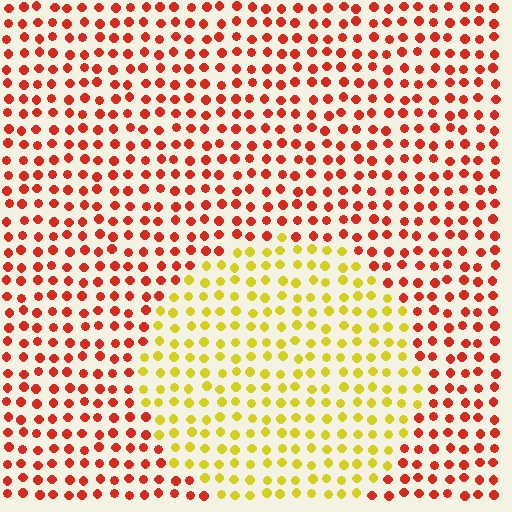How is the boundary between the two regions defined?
The boundary is defined purely by a slight shift in hue (about 55 degrees). Spacing, size, and orientation are identical on both sides.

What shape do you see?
I see a circle.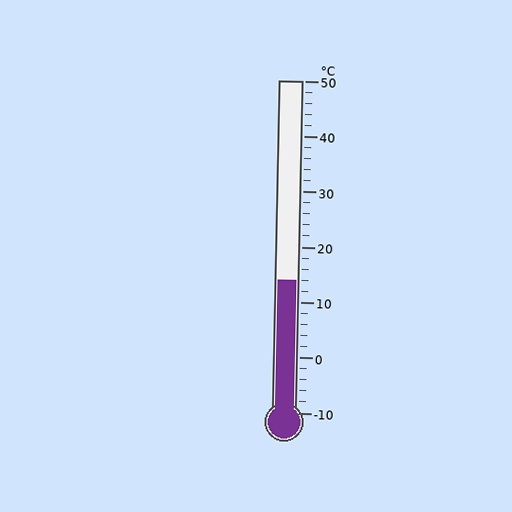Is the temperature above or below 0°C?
The temperature is above 0°C.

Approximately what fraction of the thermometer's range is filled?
The thermometer is filled to approximately 40% of its range.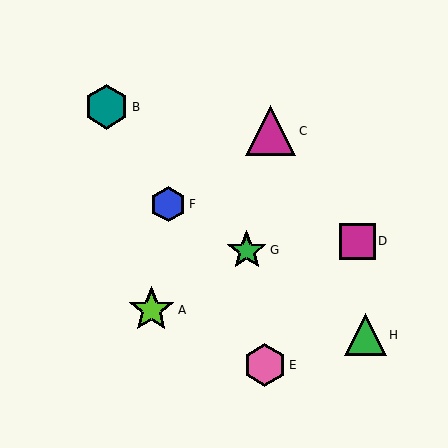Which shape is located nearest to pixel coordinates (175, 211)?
The blue hexagon (labeled F) at (168, 204) is nearest to that location.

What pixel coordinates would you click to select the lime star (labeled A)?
Click at (151, 310) to select the lime star A.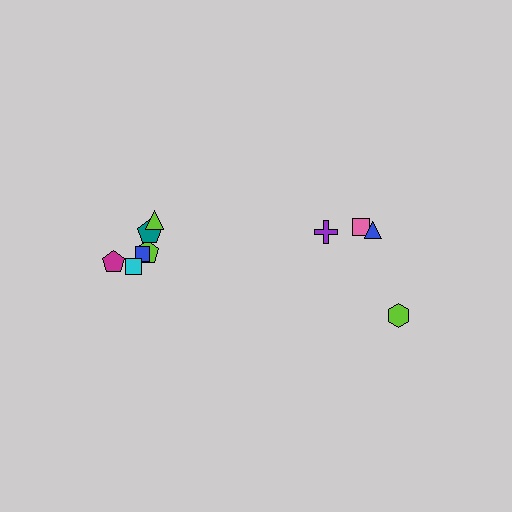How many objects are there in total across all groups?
There are 10 objects.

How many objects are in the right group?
There are 4 objects.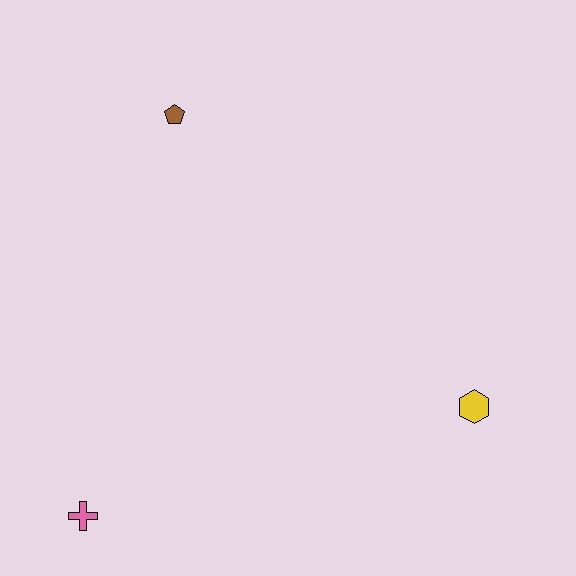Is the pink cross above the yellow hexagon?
No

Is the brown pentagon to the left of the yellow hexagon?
Yes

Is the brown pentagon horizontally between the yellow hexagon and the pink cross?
Yes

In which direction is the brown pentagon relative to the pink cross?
The brown pentagon is above the pink cross.